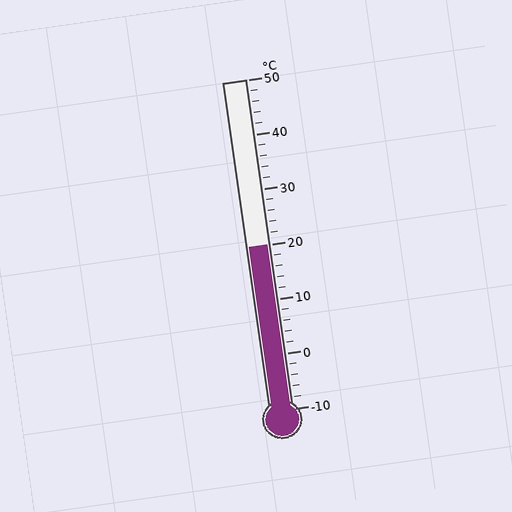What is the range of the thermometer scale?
The thermometer scale ranges from -10°C to 50°C.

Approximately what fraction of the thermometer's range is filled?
The thermometer is filled to approximately 50% of its range.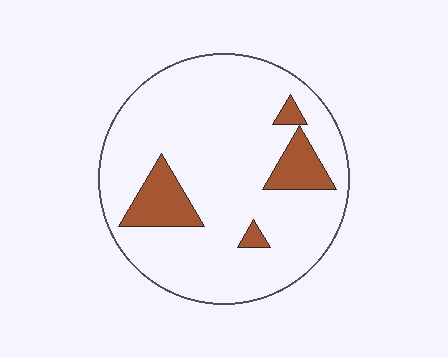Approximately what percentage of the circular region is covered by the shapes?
Approximately 15%.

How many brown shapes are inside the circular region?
4.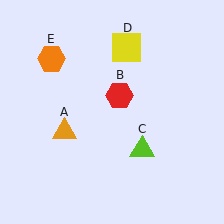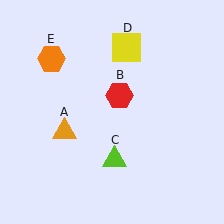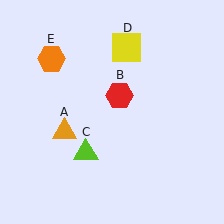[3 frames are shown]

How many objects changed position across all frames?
1 object changed position: lime triangle (object C).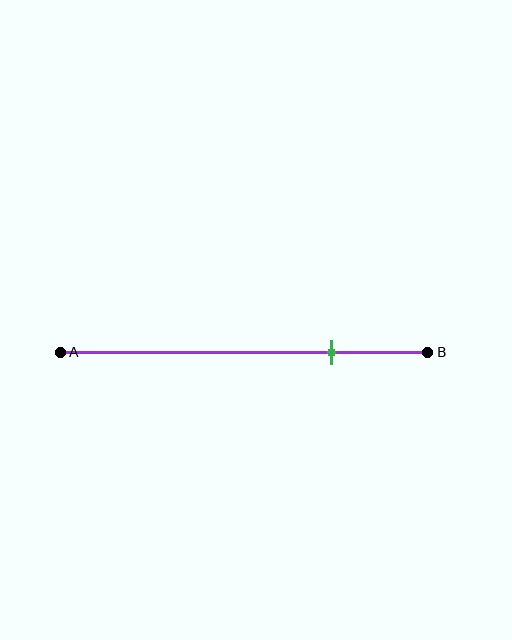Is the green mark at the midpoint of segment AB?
No, the mark is at about 75% from A, not at the 50% midpoint.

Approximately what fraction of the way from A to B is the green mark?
The green mark is approximately 75% of the way from A to B.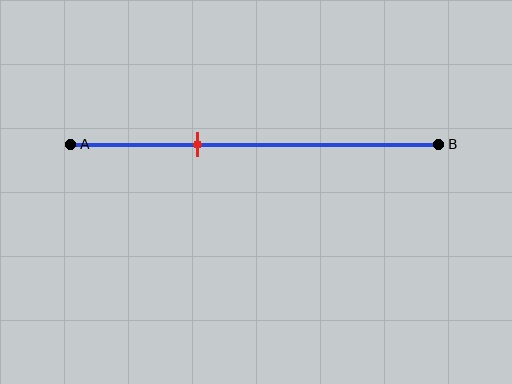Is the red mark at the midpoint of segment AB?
No, the mark is at about 35% from A, not at the 50% midpoint.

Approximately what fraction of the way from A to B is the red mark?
The red mark is approximately 35% of the way from A to B.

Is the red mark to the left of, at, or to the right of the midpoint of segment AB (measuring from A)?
The red mark is to the left of the midpoint of segment AB.